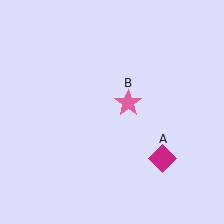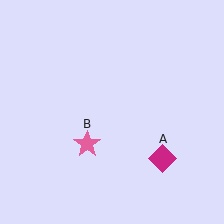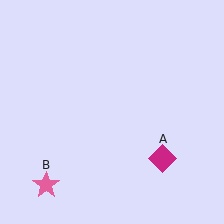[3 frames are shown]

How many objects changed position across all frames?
1 object changed position: pink star (object B).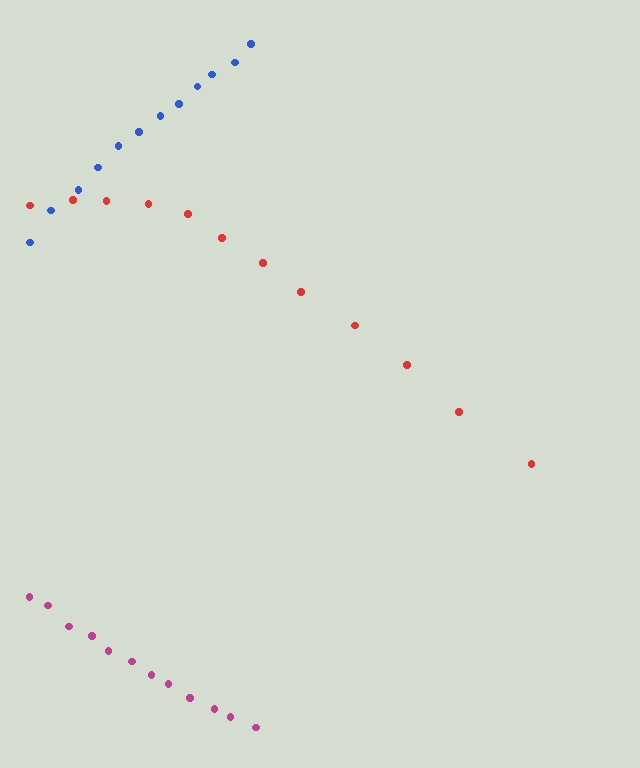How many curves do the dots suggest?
There are 3 distinct paths.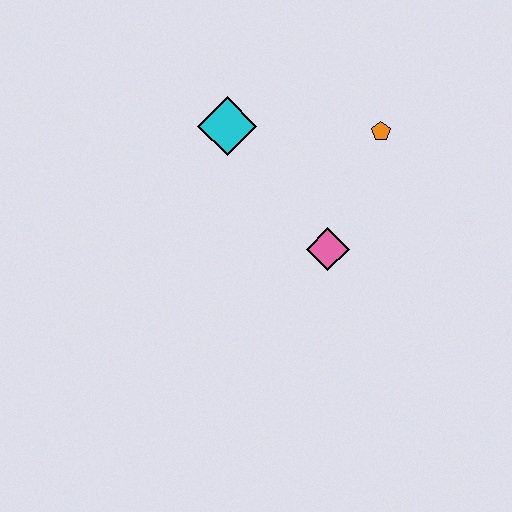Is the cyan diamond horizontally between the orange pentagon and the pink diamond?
No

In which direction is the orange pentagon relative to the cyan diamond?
The orange pentagon is to the right of the cyan diamond.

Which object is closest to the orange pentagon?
The pink diamond is closest to the orange pentagon.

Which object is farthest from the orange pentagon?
The cyan diamond is farthest from the orange pentagon.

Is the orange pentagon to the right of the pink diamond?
Yes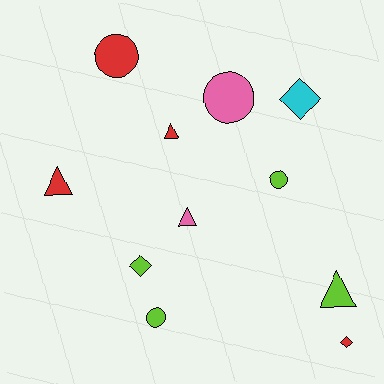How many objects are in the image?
There are 11 objects.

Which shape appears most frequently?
Triangle, with 4 objects.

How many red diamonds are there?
There is 1 red diamond.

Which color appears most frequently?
Red, with 4 objects.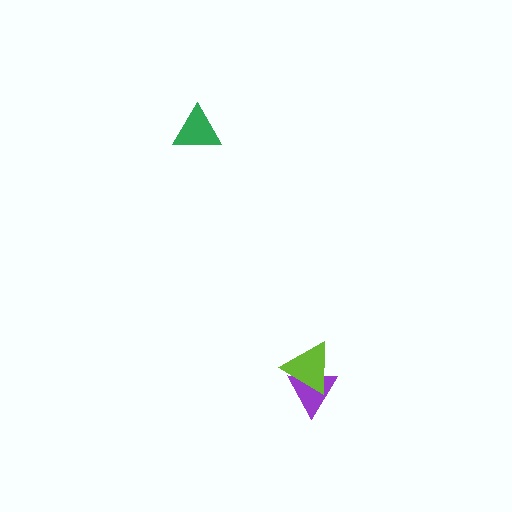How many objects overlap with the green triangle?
0 objects overlap with the green triangle.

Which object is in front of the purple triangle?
The lime triangle is in front of the purple triangle.